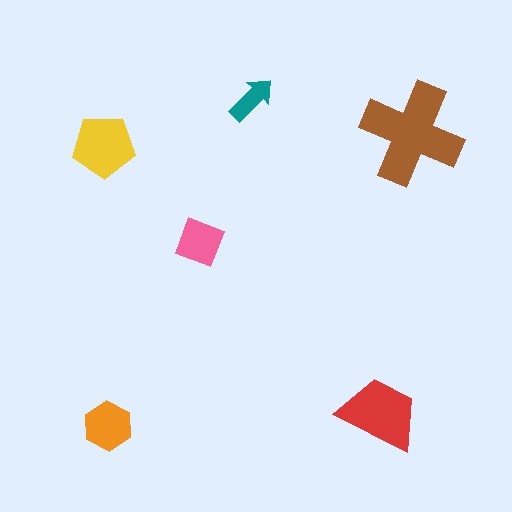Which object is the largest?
The brown cross.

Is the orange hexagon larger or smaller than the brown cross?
Smaller.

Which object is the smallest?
The teal arrow.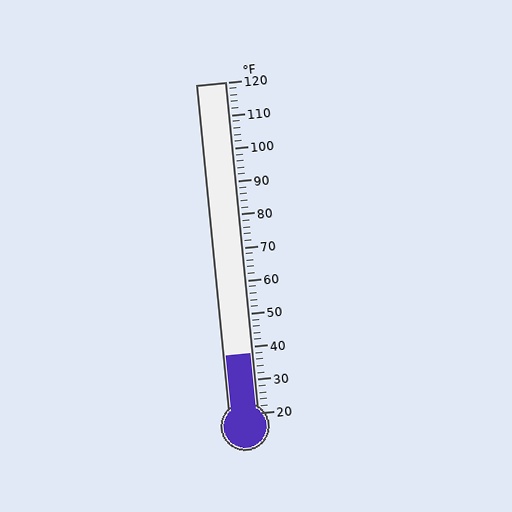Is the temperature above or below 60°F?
The temperature is below 60°F.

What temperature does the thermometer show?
The thermometer shows approximately 38°F.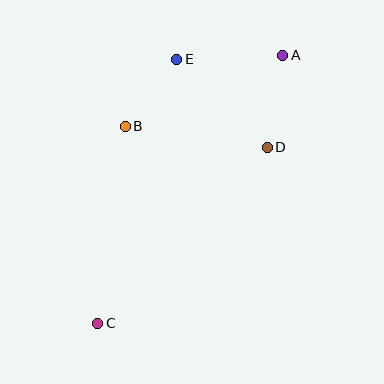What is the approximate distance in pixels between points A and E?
The distance between A and E is approximately 106 pixels.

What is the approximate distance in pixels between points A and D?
The distance between A and D is approximately 93 pixels.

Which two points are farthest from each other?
Points A and C are farthest from each other.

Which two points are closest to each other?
Points B and E are closest to each other.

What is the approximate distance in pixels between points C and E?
The distance between C and E is approximately 276 pixels.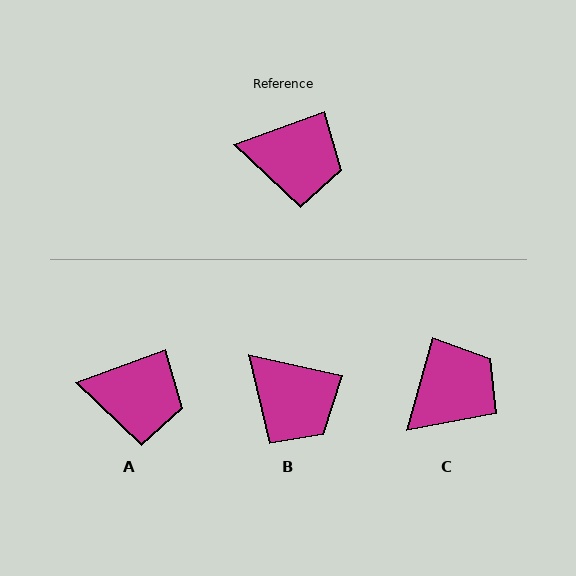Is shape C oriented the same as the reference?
No, it is off by about 55 degrees.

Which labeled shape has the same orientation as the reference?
A.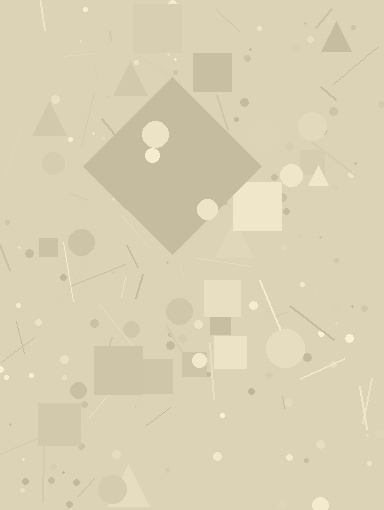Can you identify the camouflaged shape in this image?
The camouflaged shape is a diamond.